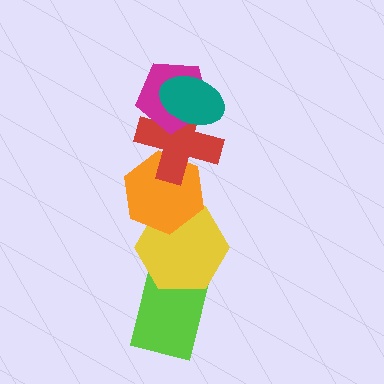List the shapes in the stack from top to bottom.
From top to bottom: the teal ellipse, the magenta pentagon, the red cross, the orange hexagon, the yellow hexagon, the lime rectangle.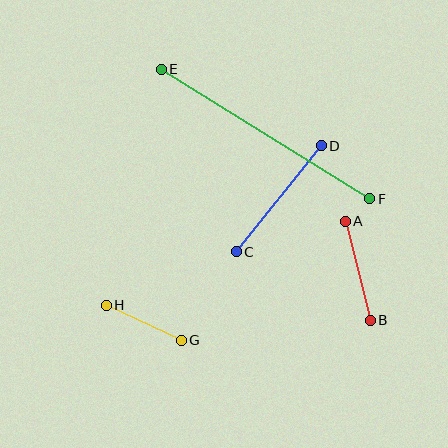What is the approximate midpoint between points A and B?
The midpoint is at approximately (358, 271) pixels.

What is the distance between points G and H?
The distance is approximately 82 pixels.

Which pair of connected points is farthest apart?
Points E and F are farthest apart.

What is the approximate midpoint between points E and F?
The midpoint is at approximately (265, 134) pixels.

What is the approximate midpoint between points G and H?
The midpoint is at approximately (144, 323) pixels.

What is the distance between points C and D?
The distance is approximately 136 pixels.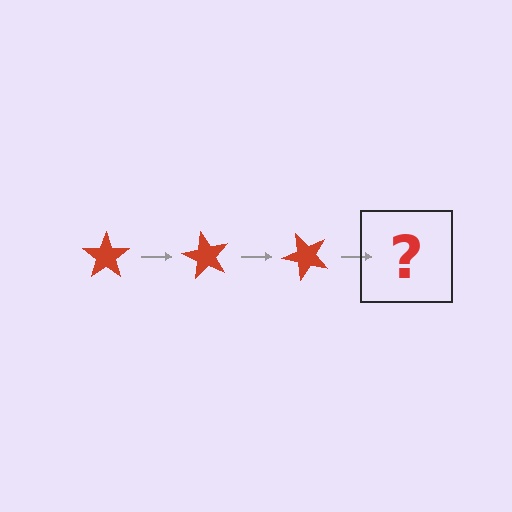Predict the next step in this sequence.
The next step is a red star rotated 180 degrees.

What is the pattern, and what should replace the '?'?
The pattern is that the star rotates 60 degrees each step. The '?' should be a red star rotated 180 degrees.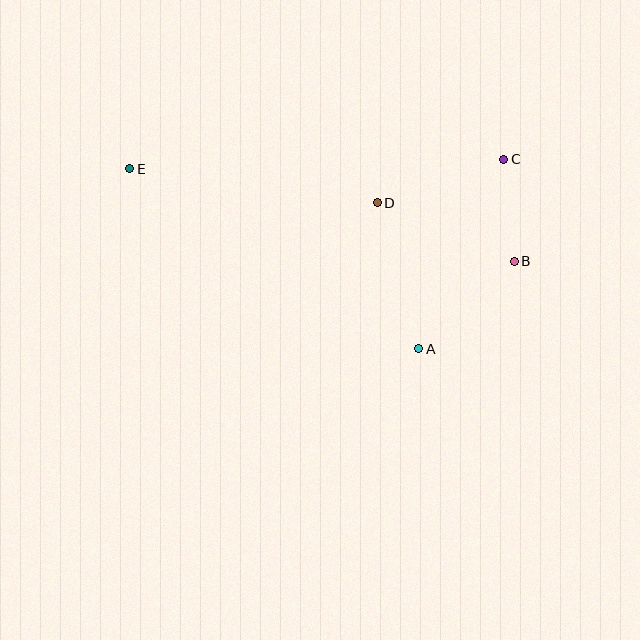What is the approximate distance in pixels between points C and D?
The distance between C and D is approximately 134 pixels.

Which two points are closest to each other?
Points B and C are closest to each other.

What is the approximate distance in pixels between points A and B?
The distance between A and B is approximately 130 pixels.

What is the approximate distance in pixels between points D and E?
The distance between D and E is approximately 249 pixels.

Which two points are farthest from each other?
Points B and E are farthest from each other.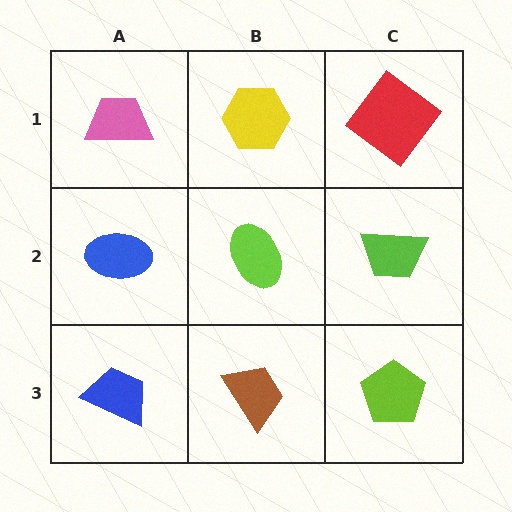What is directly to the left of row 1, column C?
A yellow hexagon.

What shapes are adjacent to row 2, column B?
A yellow hexagon (row 1, column B), a brown trapezoid (row 3, column B), a blue ellipse (row 2, column A), a lime trapezoid (row 2, column C).